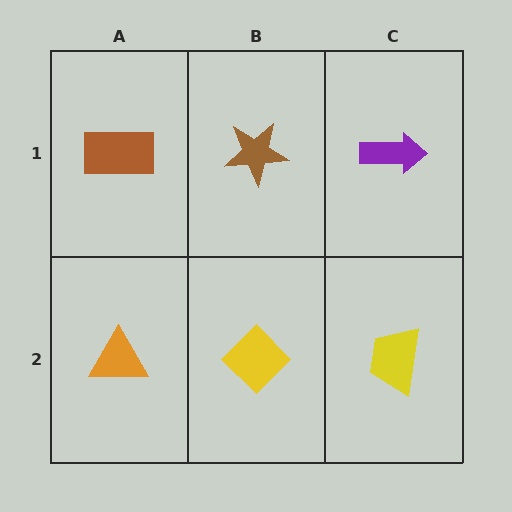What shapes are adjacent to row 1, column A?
An orange triangle (row 2, column A), a brown star (row 1, column B).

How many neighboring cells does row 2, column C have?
2.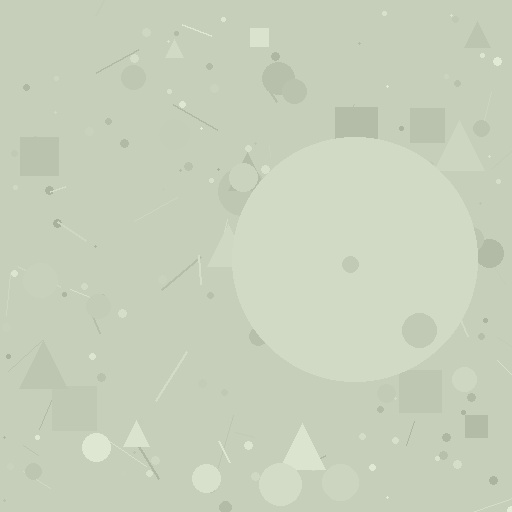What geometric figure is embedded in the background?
A circle is embedded in the background.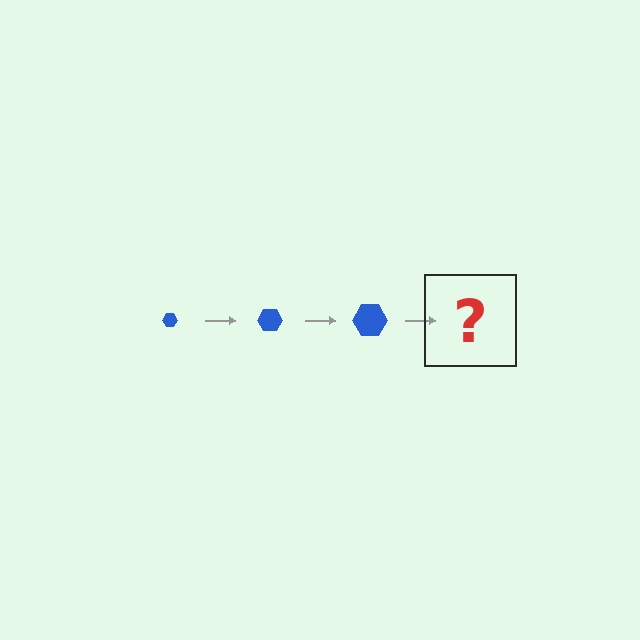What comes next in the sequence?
The next element should be a blue hexagon, larger than the previous one.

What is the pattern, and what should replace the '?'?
The pattern is that the hexagon gets progressively larger each step. The '?' should be a blue hexagon, larger than the previous one.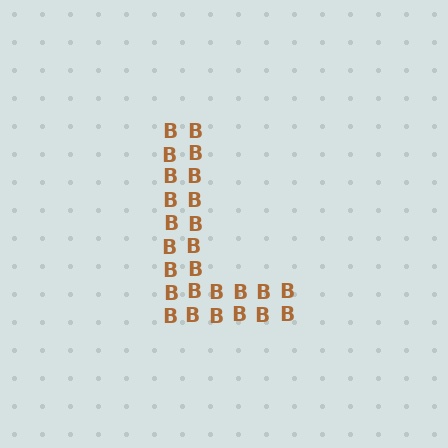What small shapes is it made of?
It is made of small letter B's.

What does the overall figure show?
The overall figure shows the letter L.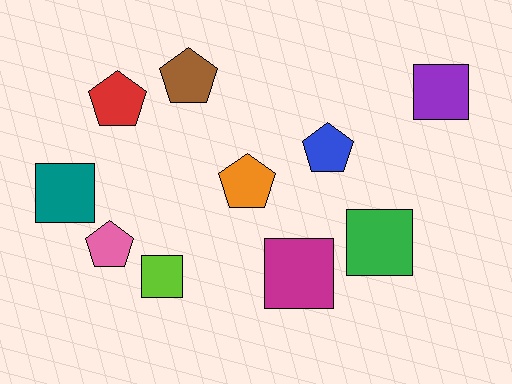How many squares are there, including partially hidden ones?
There are 5 squares.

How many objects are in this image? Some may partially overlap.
There are 10 objects.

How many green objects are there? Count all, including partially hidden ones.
There is 1 green object.